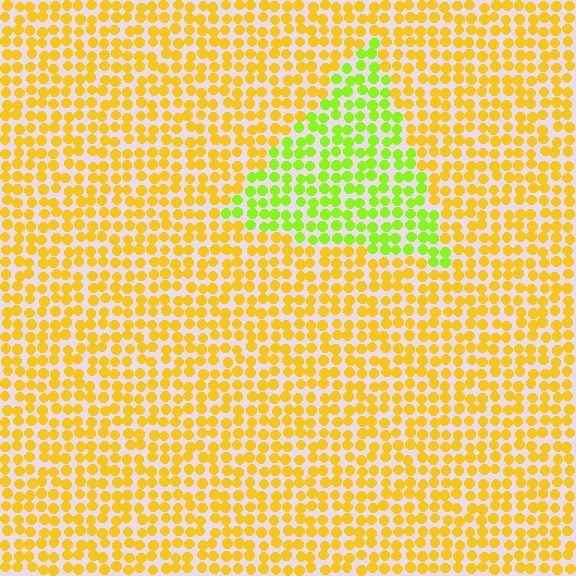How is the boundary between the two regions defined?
The boundary is defined purely by a slight shift in hue (about 43 degrees). Spacing, size, and orientation are identical on both sides.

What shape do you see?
I see a triangle.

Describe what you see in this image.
The image is filled with small yellow elements in a uniform arrangement. A triangle-shaped region is visible where the elements are tinted to a slightly different hue, forming a subtle color boundary.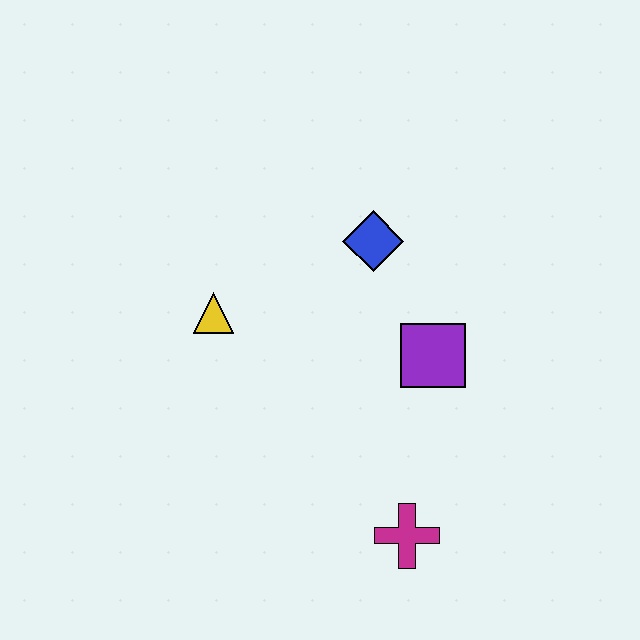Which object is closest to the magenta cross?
The purple square is closest to the magenta cross.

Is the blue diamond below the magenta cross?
No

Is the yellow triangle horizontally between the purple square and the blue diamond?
No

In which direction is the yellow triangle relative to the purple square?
The yellow triangle is to the left of the purple square.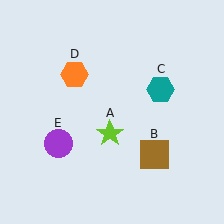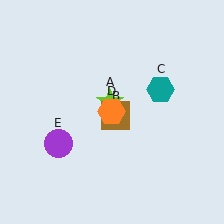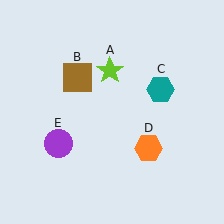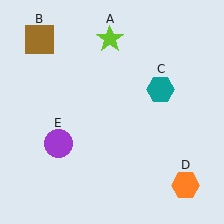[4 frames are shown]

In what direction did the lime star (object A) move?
The lime star (object A) moved up.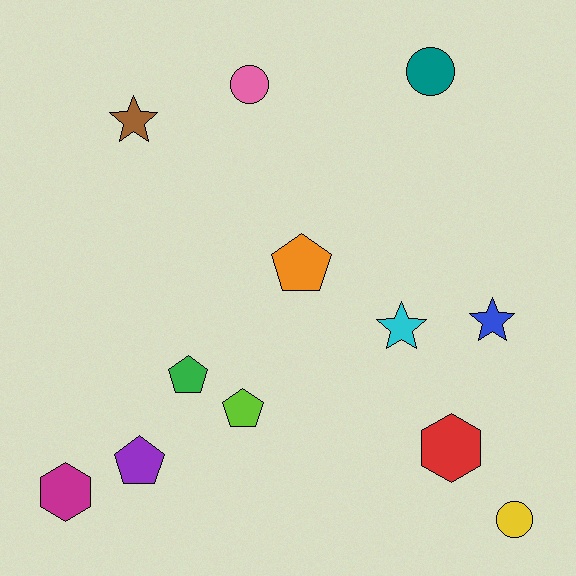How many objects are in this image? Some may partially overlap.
There are 12 objects.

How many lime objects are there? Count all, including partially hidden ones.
There is 1 lime object.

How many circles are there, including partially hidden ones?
There are 3 circles.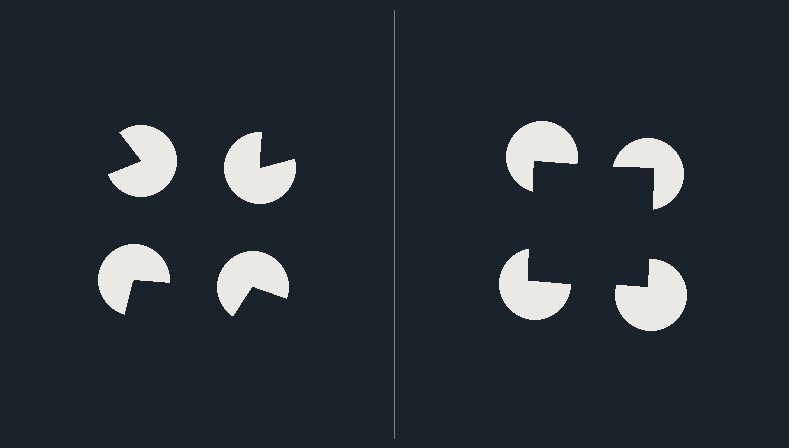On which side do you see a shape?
An illusory square appears on the right side. On the left side the wedge cuts are rotated, so no coherent shape forms.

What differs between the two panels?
The pac-man discs are positioned identically on both sides; only the wedge orientations differ. On the right they align to a square; on the left they are misaligned.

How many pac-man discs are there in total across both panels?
8 — 4 on each side.